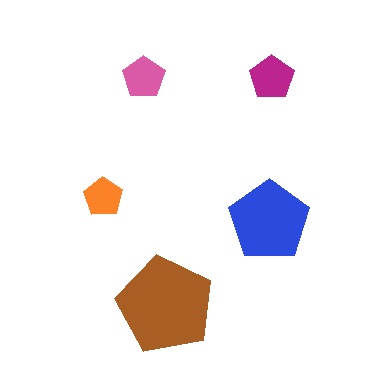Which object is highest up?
The pink pentagon is topmost.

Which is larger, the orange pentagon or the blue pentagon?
The blue one.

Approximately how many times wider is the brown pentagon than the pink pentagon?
About 2.5 times wider.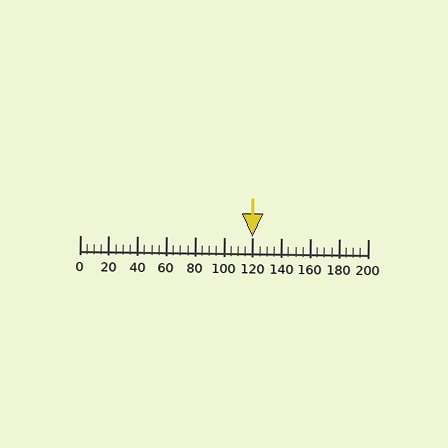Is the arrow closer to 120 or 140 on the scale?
The arrow is closer to 120.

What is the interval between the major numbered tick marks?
The major tick marks are spaced 20 units apart.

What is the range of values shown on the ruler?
The ruler shows values from 0 to 200.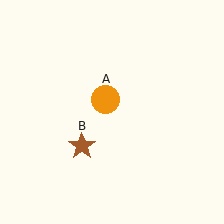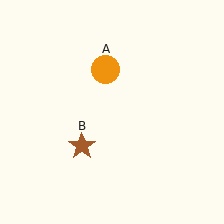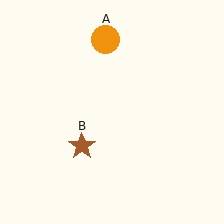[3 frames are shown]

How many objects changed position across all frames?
1 object changed position: orange circle (object A).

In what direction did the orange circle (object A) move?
The orange circle (object A) moved up.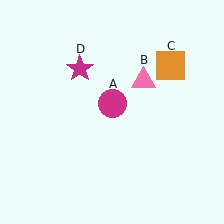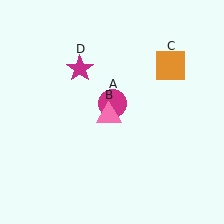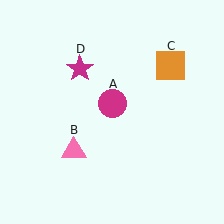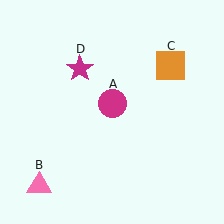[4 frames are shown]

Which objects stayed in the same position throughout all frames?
Magenta circle (object A) and orange square (object C) and magenta star (object D) remained stationary.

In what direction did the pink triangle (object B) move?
The pink triangle (object B) moved down and to the left.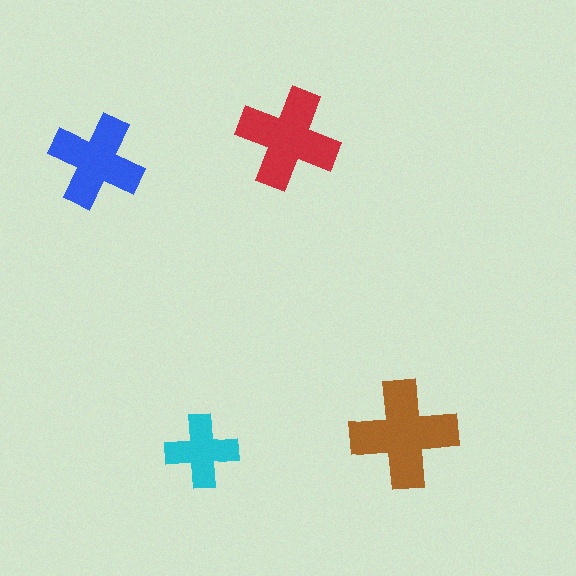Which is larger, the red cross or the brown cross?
The brown one.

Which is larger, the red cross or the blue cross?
The red one.